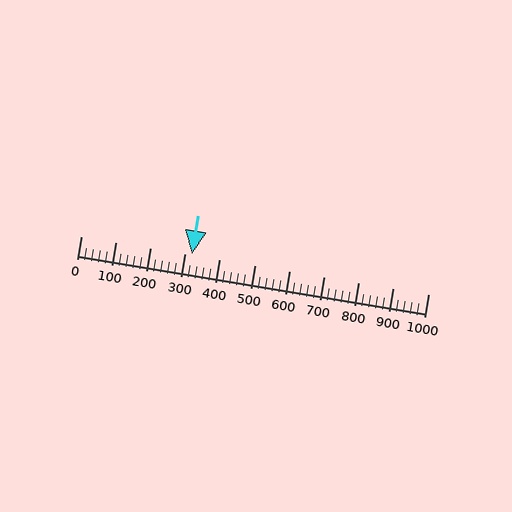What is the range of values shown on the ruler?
The ruler shows values from 0 to 1000.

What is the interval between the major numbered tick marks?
The major tick marks are spaced 100 units apart.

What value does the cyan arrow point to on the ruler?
The cyan arrow points to approximately 320.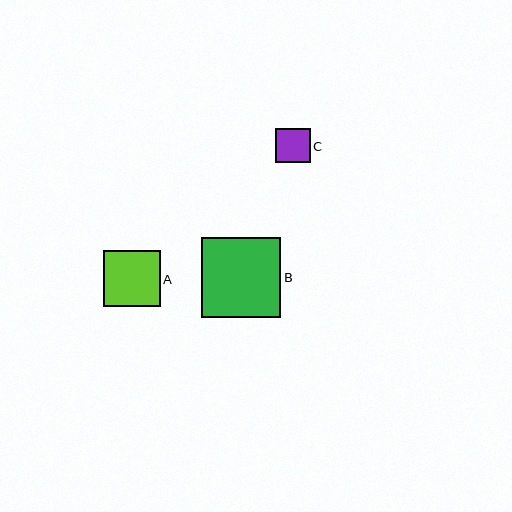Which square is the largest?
Square B is the largest with a size of approximately 79 pixels.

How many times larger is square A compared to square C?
Square A is approximately 1.6 times the size of square C.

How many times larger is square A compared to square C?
Square A is approximately 1.6 times the size of square C.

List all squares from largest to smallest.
From largest to smallest: B, A, C.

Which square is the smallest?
Square C is the smallest with a size of approximately 35 pixels.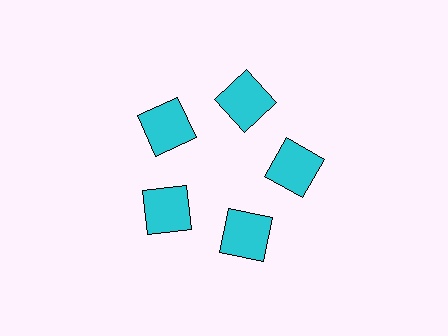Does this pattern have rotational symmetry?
Yes, this pattern has 5-fold rotational symmetry. It looks the same after rotating 72 degrees around the center.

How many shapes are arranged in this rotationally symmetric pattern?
There are 5 shapes, arranged in 5 groups of 1.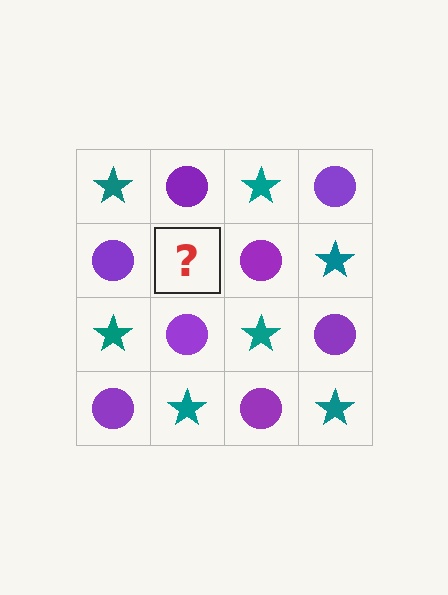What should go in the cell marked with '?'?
The missing cell should contain a teal star.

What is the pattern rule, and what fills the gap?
The rule is that it alternates teal star and purple circle in a checkerboard pattern. The gap should be filled with a teal star.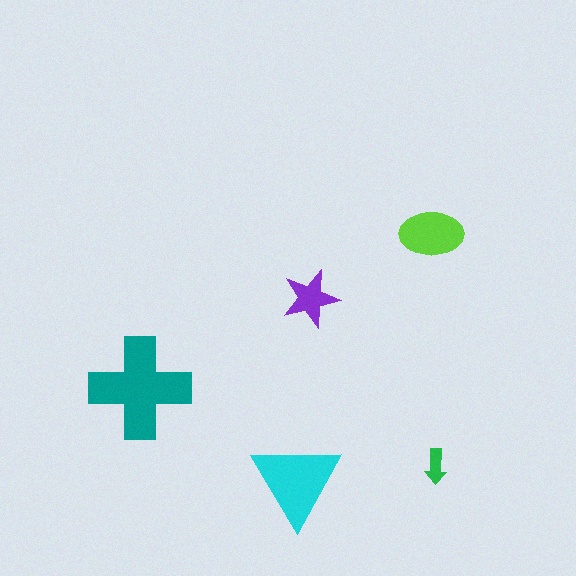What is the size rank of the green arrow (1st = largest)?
5th.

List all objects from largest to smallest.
The teal cross, the cyan triangle, the lime ellipse, the purple star, the green arrow.